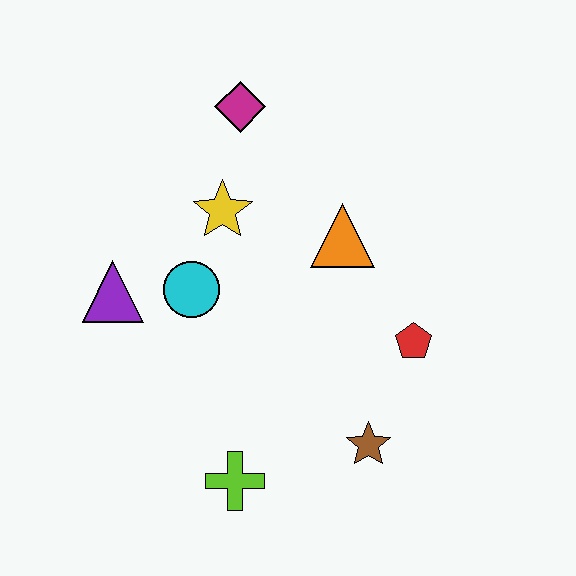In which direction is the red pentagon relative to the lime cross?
The red pentagon is to the right of the lime cross.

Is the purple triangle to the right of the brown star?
No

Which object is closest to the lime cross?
The brown star is closest to the lime cross.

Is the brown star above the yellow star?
No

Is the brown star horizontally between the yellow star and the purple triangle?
No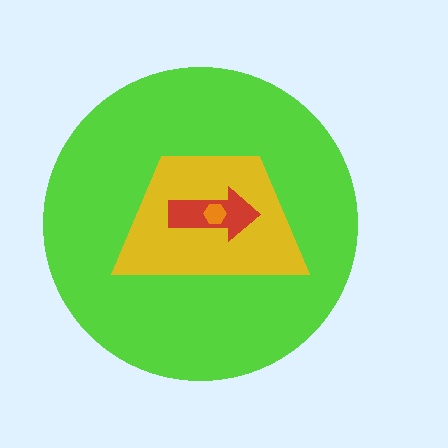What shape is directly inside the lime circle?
The yellow trapezoid.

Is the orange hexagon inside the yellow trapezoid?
Yes.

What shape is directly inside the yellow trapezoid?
The red arrow.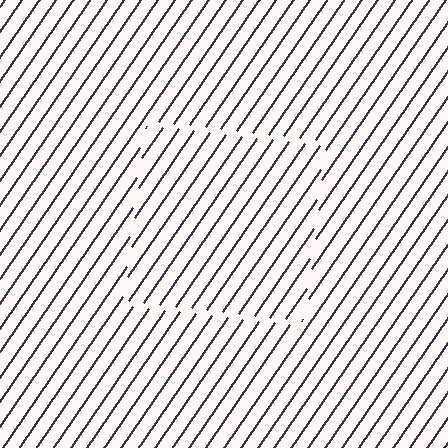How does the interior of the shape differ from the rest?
The interior of the shape contains the same grating, shifted by half a period — the contour is defined by the phase discontinuity where line-ends from the inner and outer gratings abut.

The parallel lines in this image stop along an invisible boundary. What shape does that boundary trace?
An illusory square. The interior of the shape contains the same grating, shifted by half a period — the contour is defined by the phase discontinuity where line-ends from the inner and outer gratings abut.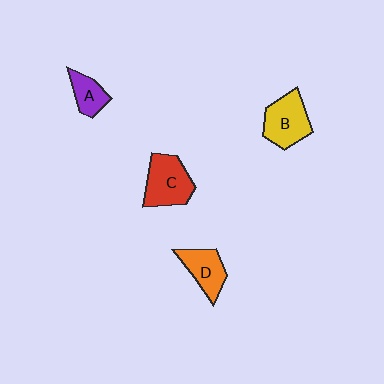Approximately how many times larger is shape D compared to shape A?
Approximately 1.4 times.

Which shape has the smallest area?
Shape A (purple).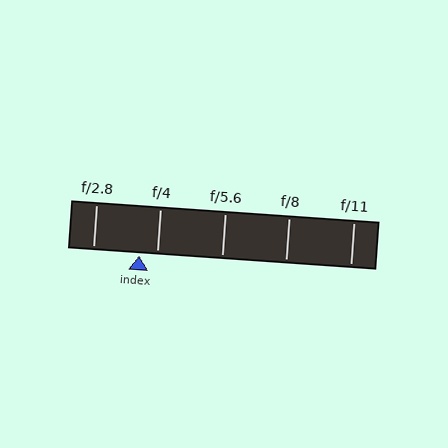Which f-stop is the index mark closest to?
The index mark is closest to f/4.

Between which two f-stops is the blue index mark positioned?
The index mark is between f/2.8 and f/4.